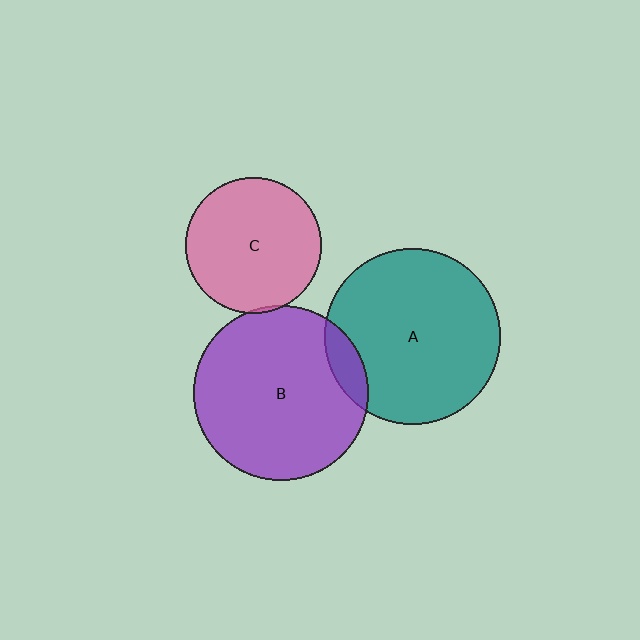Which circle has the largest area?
Circle A (teal).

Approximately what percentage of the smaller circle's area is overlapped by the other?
Approximately 10%.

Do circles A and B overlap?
Yes.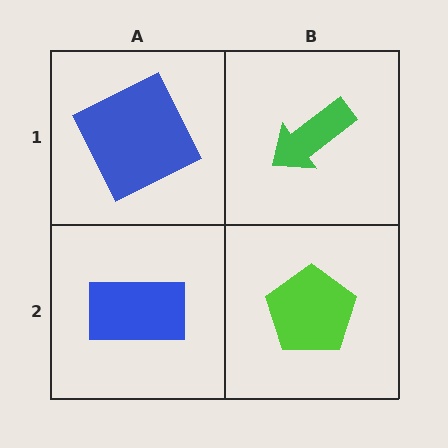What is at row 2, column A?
A blue rectangle.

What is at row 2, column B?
A lime pentagon.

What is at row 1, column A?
A blue square.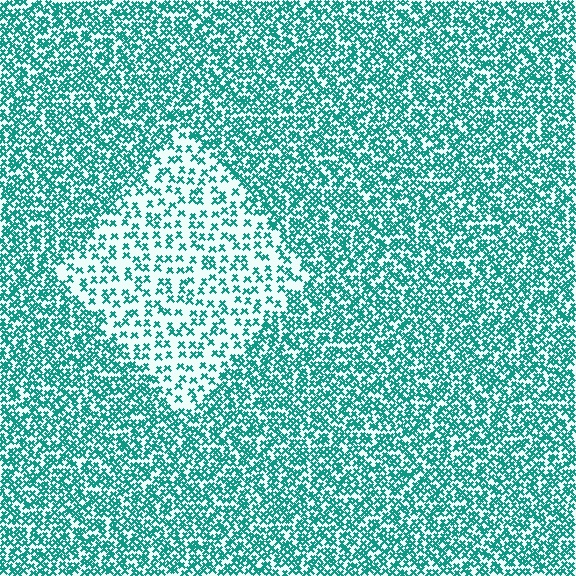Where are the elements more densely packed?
The elements are more densely packed outside the diamond boundary.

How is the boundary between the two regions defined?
The boundary is defined by a change in element density (approximately 2.3x ratio). All elements are the same color, size, and shape.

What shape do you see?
I see a diamond.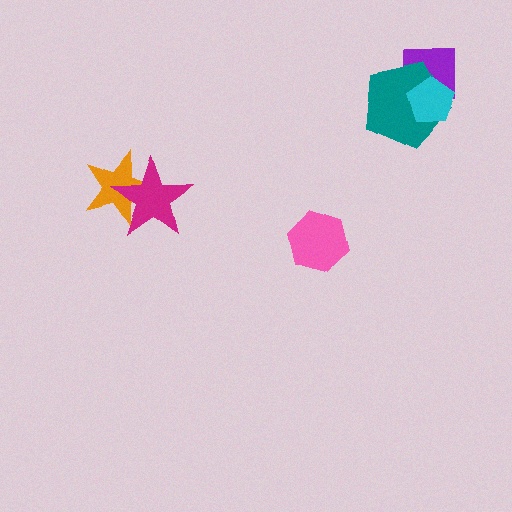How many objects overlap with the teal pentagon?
2 objects overlap with the teal pentagon.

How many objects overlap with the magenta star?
1 object overlaps with the magenta star.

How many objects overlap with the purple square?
2 objects overlap with the purple square.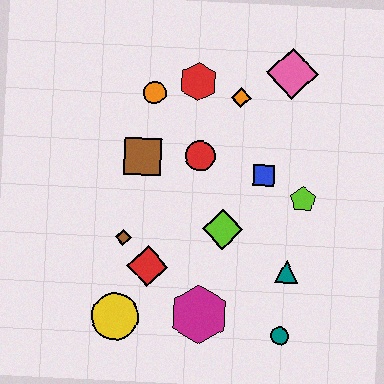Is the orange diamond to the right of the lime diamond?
Yes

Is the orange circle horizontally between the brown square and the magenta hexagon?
Yes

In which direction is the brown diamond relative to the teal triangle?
The brown diamond is to the left of the teal triangle.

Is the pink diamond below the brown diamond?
No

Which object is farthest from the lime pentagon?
The yellow circle is farthest from the lime pentagon.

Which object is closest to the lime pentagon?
The blue square is closest to the lime pentagon.